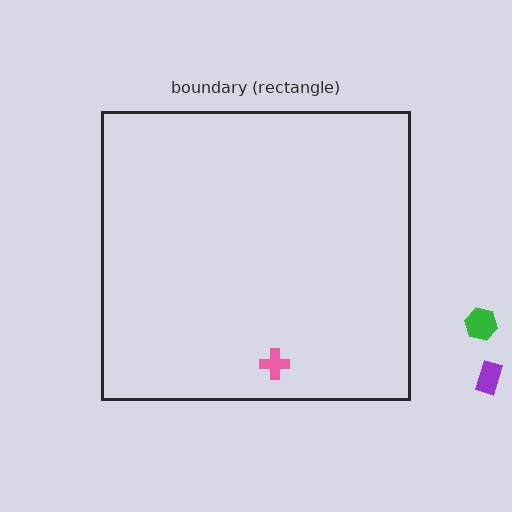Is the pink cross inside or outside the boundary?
Inside.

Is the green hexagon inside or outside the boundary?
Outside.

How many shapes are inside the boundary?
1 inside, 2 outside.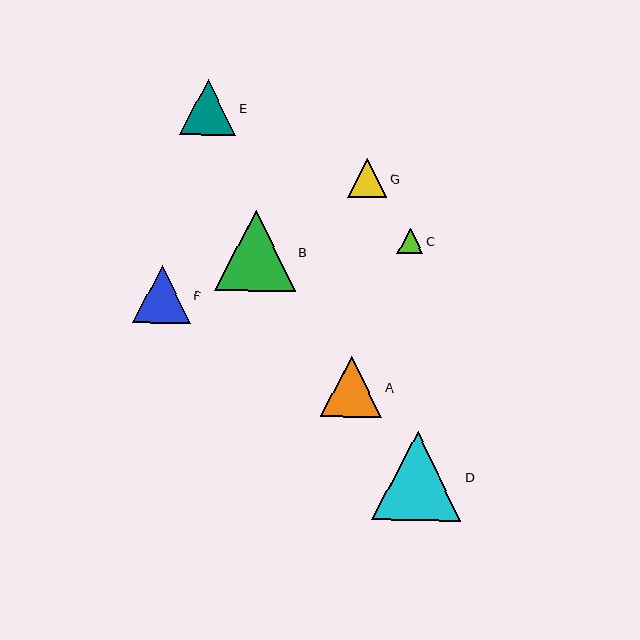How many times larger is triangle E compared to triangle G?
Triangle E is approximately 1.4 times the size of triangle G.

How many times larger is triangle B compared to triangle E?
Triangle B is approximately 1.4 times the size of triangle E.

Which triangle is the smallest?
Triangle C is the smallest with a size of approximately 25 pixels.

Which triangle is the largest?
Triangle D is the largest with a size of approximately 89 pixels.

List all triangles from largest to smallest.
From largest to smallest: D, B, A, F, E, G, C.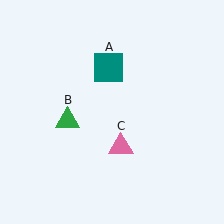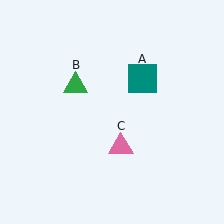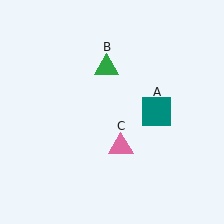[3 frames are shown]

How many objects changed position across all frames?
2 objects changed position: teal square (object A), green triangle (object B).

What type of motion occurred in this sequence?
The teal square (object A), green triangle (object B) rotated clockwise around the center of the scene.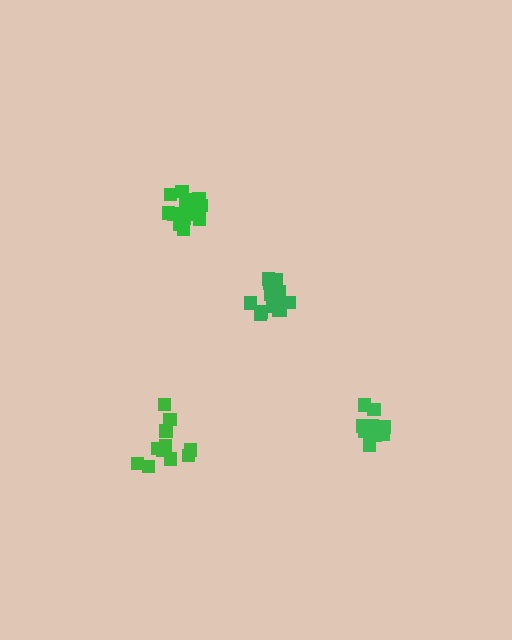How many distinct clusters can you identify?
There are 4 distinct clusters.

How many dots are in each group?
Group 1: 12 dots, Group 2: 15 dots, Group 3: 12 dots, Group 4: 17 dots (56 total).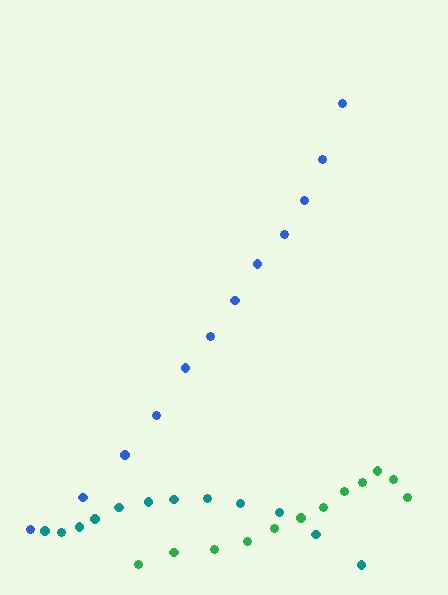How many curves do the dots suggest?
There are 3 distinct paths.